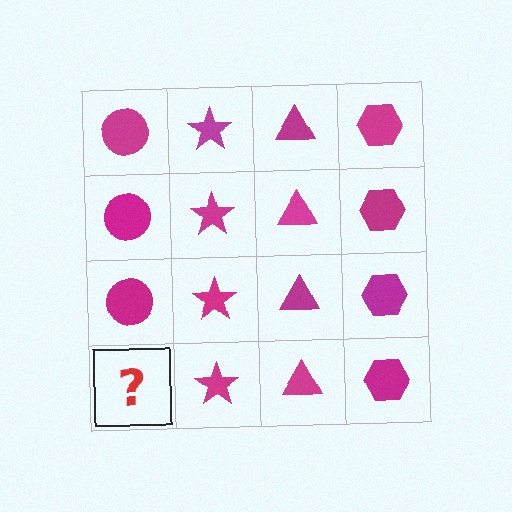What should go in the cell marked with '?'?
The missing cell should contain a magenta circle.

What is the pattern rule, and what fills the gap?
The rule is that each column has a consistent shape. The gap should be filled with a magenta circle.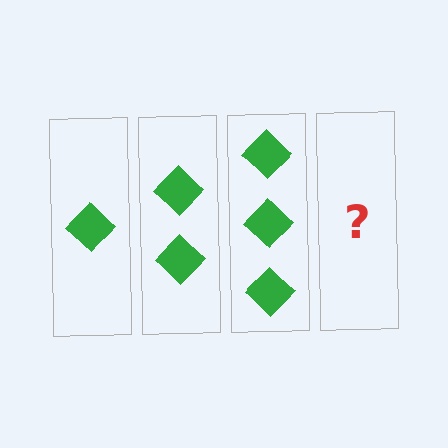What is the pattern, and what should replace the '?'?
The pattern is that each step adds one more diamond. The '?' should be 4 diamonds.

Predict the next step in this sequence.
The next step is 4 diamonds.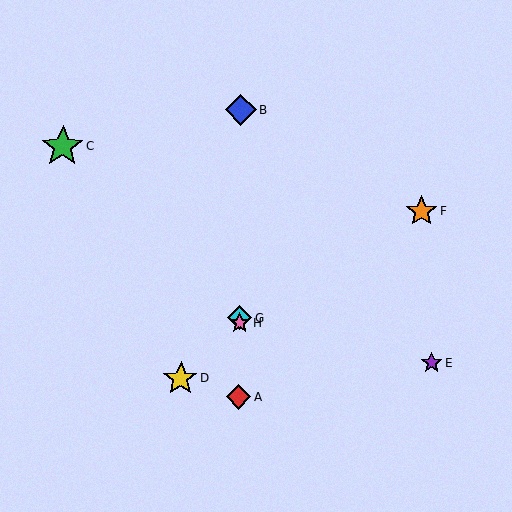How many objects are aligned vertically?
4 objects (A, B, G, H) are aligned vertically.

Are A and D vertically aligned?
No, A is at x≈239 and D is at x≈181.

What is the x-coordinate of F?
Object F is at x≈422.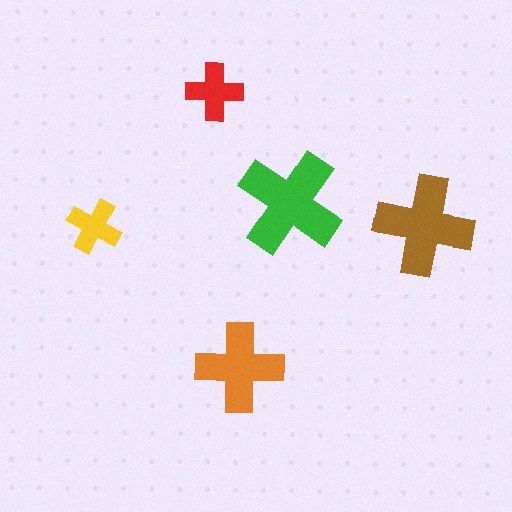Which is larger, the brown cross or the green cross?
The green one.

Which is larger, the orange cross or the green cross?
The green one.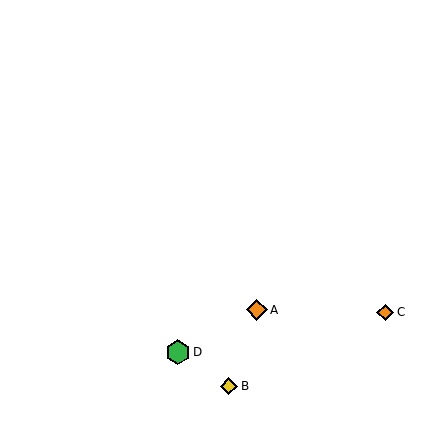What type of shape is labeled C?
Shape C is an orange diamond.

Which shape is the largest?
The green hexagon (labeled D) is the largest.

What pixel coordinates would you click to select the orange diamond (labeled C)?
Click at (385, 312) to select the orange diamond C.